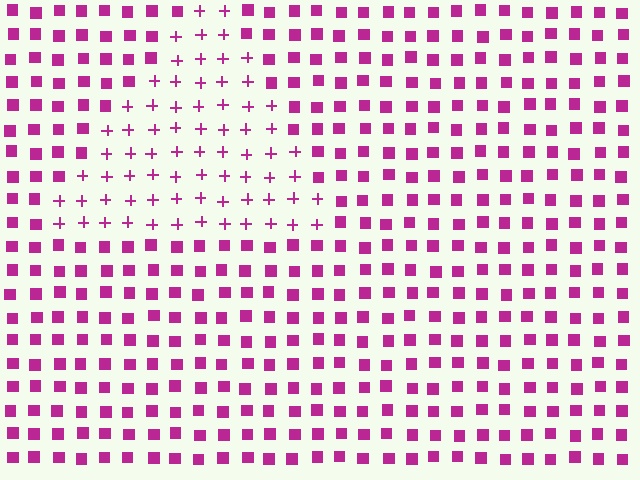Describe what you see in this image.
The image is filled with small magenta elements arranged in a uniform grid. A triangle-shaped region contains plus signs, while the surrounding area contains squares. The boundary is defined purely by the change in element shape.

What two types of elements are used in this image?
The image uses plus signs inside the triangle region and squares outside it.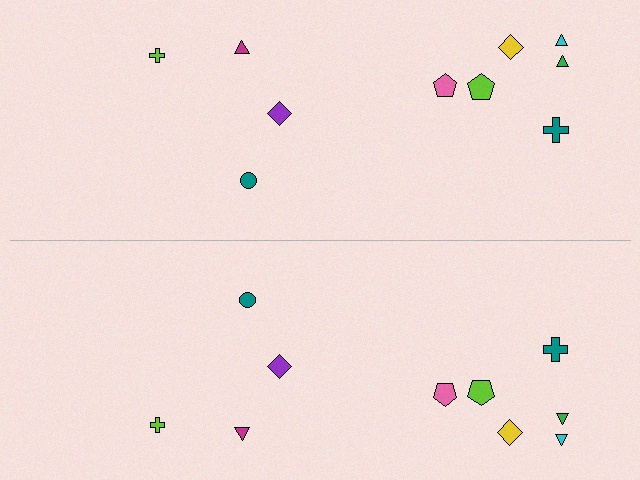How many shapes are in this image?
There are 20 shapes in this image.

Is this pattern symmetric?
Yes, this pattern has bilateral (reflection) symmetry.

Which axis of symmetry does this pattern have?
The pattern has a horizontal axis of symmetry running through the center of the image.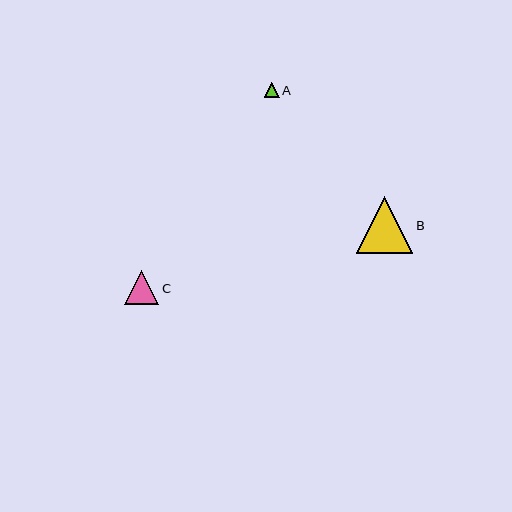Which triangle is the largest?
Triangle B is the largest with a size of approximately 57 pixels.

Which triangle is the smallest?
Triangle A is the smallest with a size of approximately 15 pixels.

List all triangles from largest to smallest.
From largest to smallest: B, C, A.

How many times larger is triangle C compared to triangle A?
Triangle C is approximately 2.3 times the size of triangle A.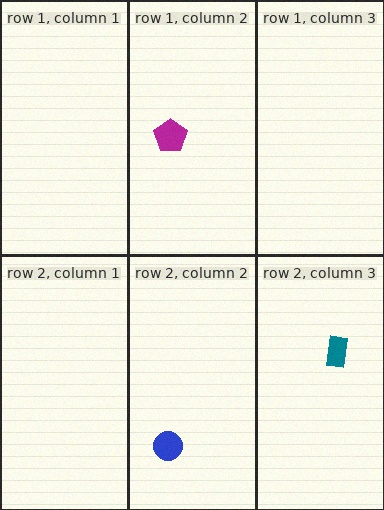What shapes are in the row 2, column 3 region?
The teal rectangle.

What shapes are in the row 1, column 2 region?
The magenta pentagon.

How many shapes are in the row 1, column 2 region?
1.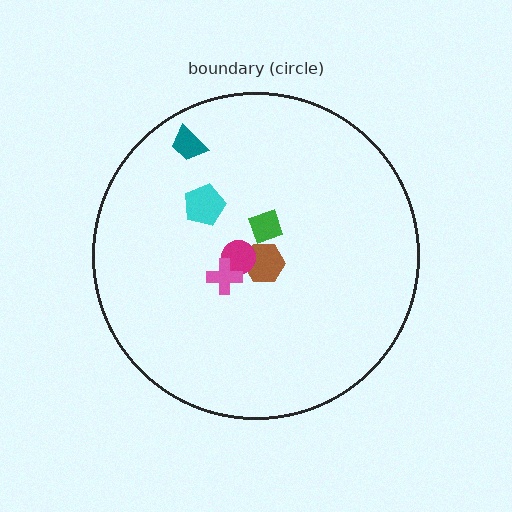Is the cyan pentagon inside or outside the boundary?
Inside.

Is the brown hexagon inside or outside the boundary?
Inside.